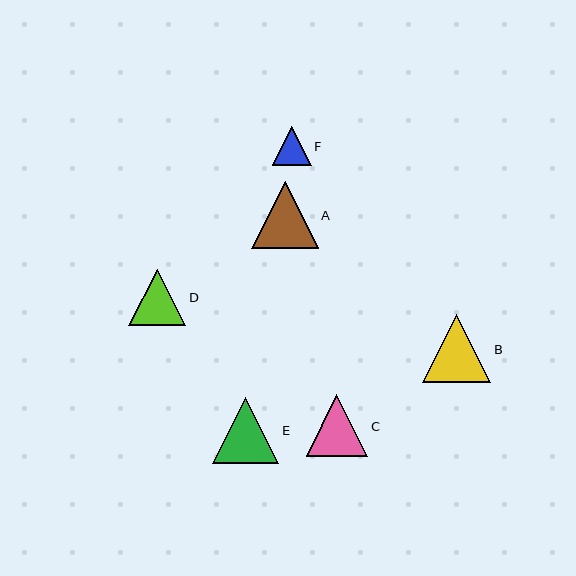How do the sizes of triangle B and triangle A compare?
Triangle B and triangle A are approximately the same size.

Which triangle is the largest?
Triangle B is the largest with a size of approximately 68 pixels.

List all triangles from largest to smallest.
From largest to smallest: B, A, E, C, D, F.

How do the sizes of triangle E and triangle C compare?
Triangle E and triangle C are approximately the same size.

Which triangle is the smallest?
Triangle F is the smallest with a size of approximately 39 pixels.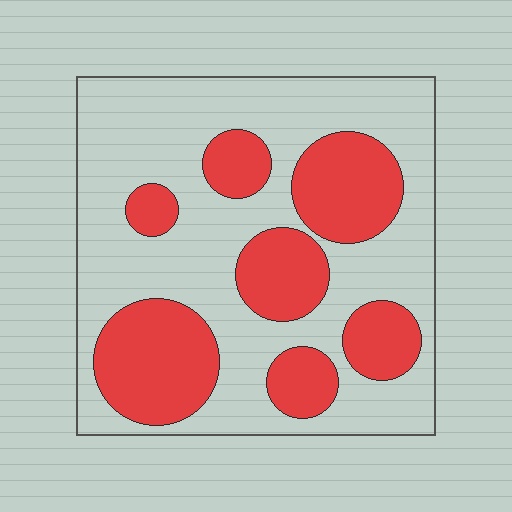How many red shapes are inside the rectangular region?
7.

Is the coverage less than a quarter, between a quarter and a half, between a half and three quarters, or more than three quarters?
Between a quarter and a half.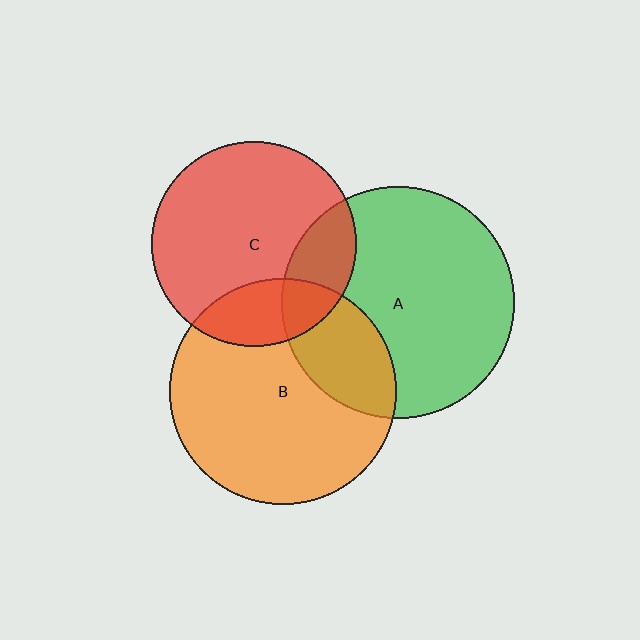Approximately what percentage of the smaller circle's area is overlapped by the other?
Approximately 20%.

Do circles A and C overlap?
Yes.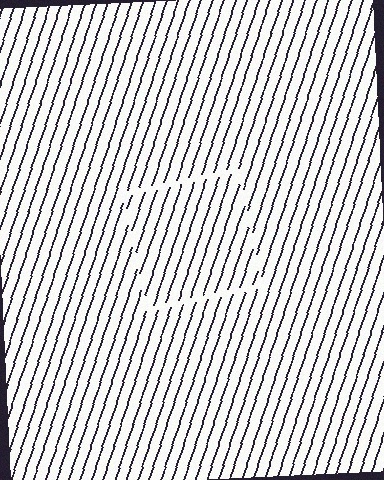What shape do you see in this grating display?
An illusory square. The interior of the shape contains the same grating, shifted by half a period — the contour is defined by the phase discontinuity where line-ends from the inner and outer gratings abut.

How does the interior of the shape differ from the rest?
The interior of the shape contains the same grating, shifted by half a period — the contour is defined by the phase discontinuity where line-ends from the inner and outer gratings abut.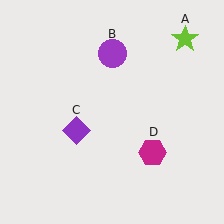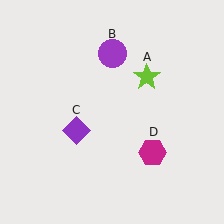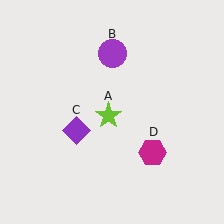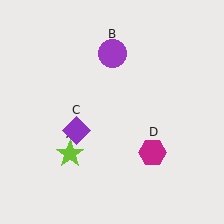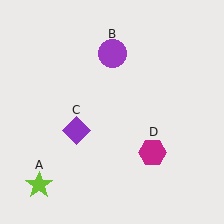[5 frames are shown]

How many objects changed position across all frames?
1 object changed position: lime star (object A).